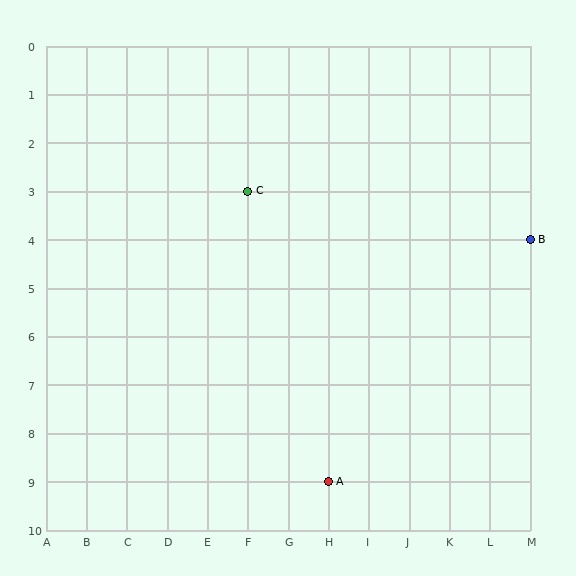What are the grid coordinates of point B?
Point B is at grid coordinates (M, 4).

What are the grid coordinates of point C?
Point C is at grid coordinates (F, 3).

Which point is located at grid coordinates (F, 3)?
Point C is at (F, 3).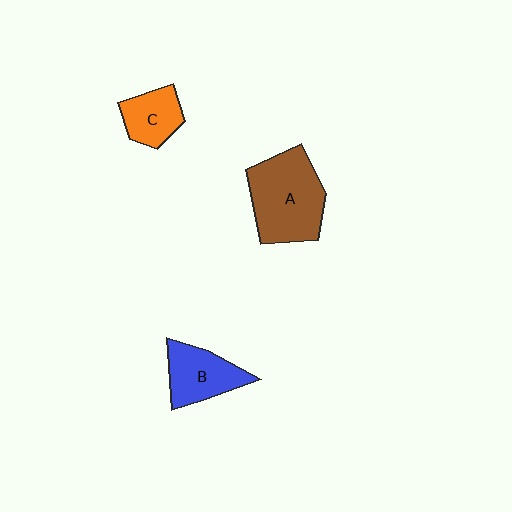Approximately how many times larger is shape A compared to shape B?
Approximately 1.6 times.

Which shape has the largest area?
Shape A (brown).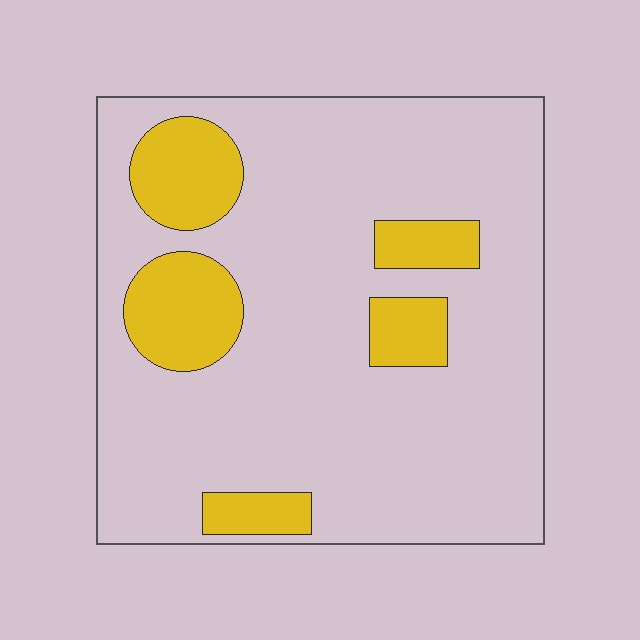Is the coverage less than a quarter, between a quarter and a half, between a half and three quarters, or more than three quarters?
Less than a quarter.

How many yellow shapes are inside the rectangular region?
5.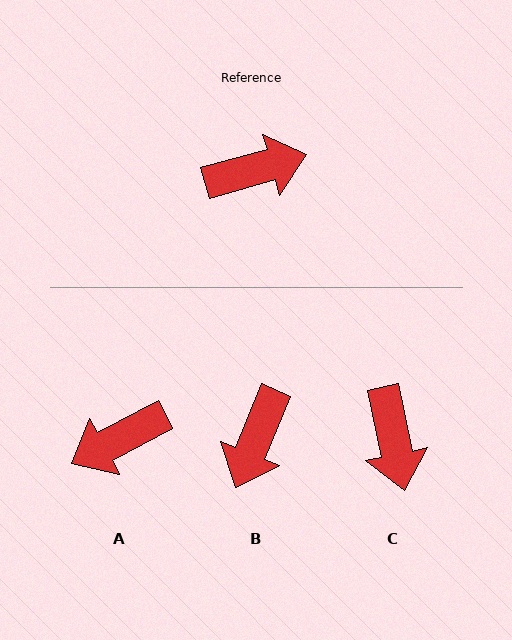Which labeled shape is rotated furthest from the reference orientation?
A, about 168 degrees away.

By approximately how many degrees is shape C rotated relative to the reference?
Approximately 94 degrees clockwise.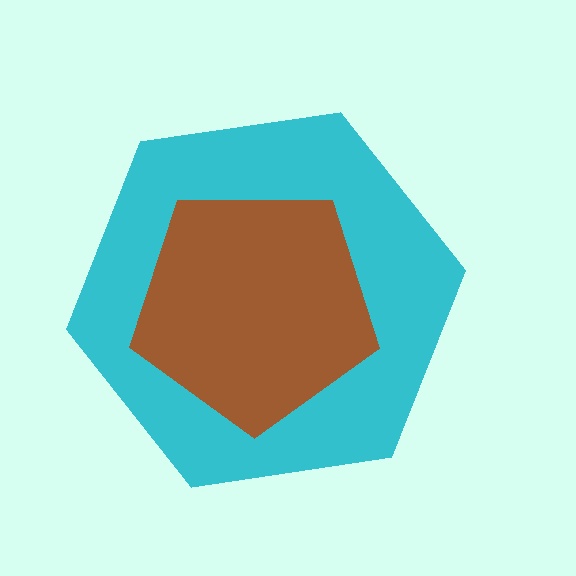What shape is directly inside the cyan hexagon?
The brown pentagon.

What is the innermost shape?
The brown pentagon.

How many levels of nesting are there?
2.